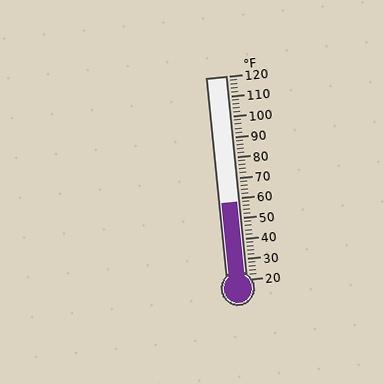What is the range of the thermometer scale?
The thermometer scale ranges from 20°F to 120°F.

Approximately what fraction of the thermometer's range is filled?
The thermometer is filled to approximately 40% of its range.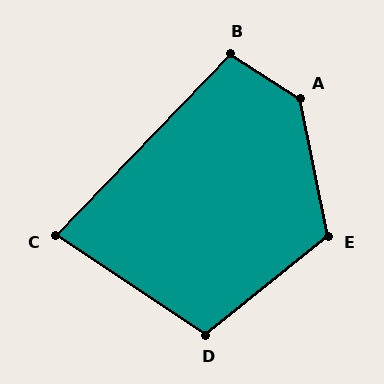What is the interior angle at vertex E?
Approximately 117 degrees (obtuse).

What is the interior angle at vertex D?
Approximately 108 degrees (obtuse).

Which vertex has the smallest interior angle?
C, at approximately 79 degrees.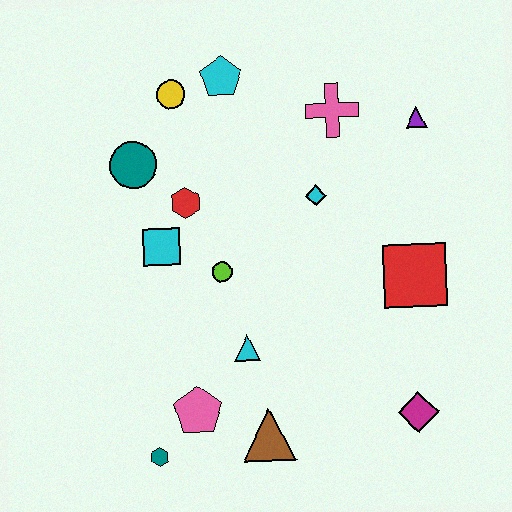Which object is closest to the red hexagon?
The cyan square is closest to the red hexagon.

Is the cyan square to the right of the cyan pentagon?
No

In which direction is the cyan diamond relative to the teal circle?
The cyan diamond is to the right of the teal circle.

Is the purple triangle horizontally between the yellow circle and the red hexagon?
No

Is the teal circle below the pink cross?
Yes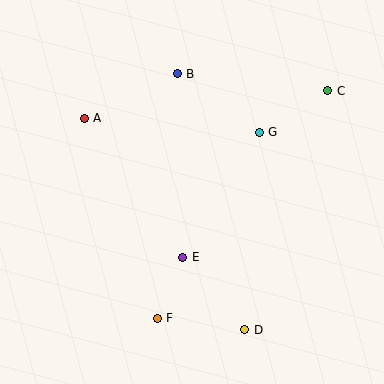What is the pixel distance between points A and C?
The distance between A and C is 245 pixels.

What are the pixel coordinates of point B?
Point B is at (177, 74).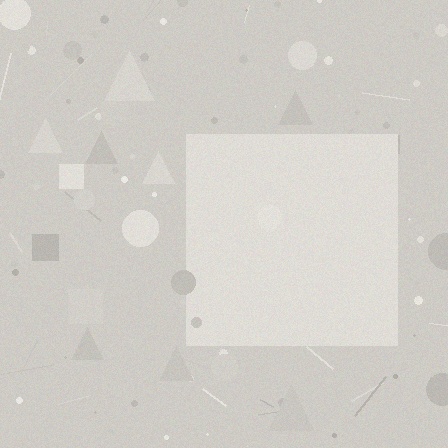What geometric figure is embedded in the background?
A square is embedded in the background.